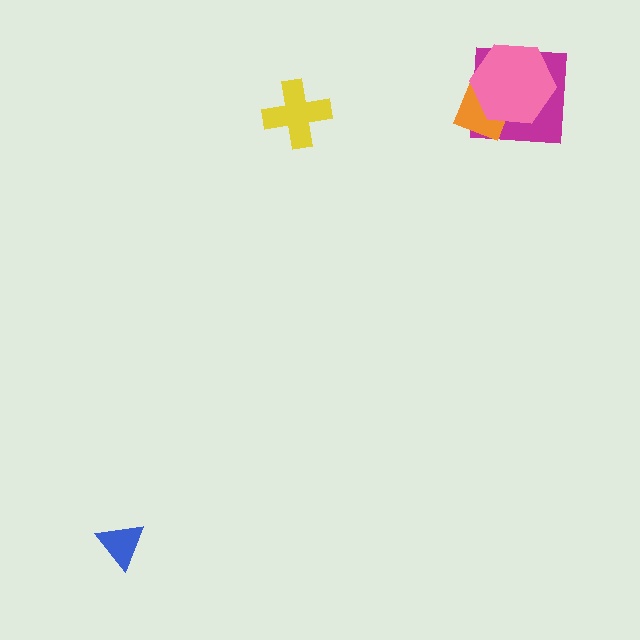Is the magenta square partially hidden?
Yes, it is partially covered by another shape.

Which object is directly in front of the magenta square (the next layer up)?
The orange diamond is directly in front of the magenta square.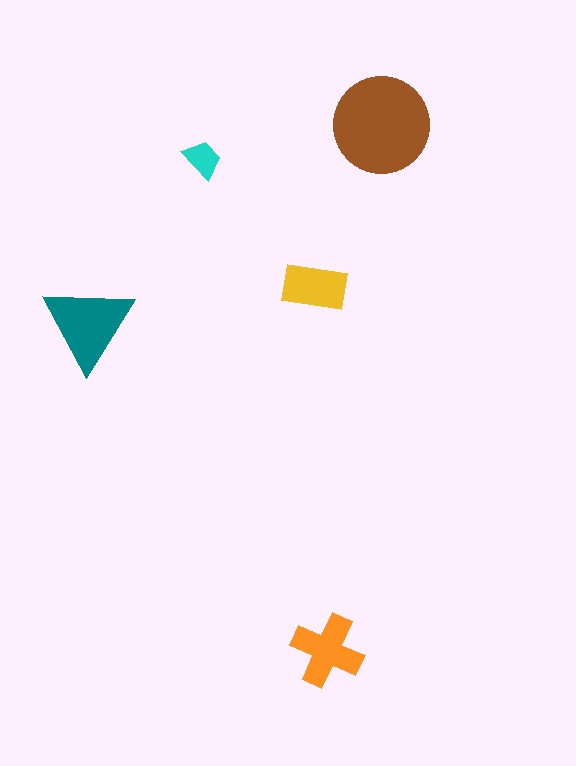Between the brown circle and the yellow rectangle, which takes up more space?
The brown circle.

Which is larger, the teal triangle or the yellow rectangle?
The teal triangle.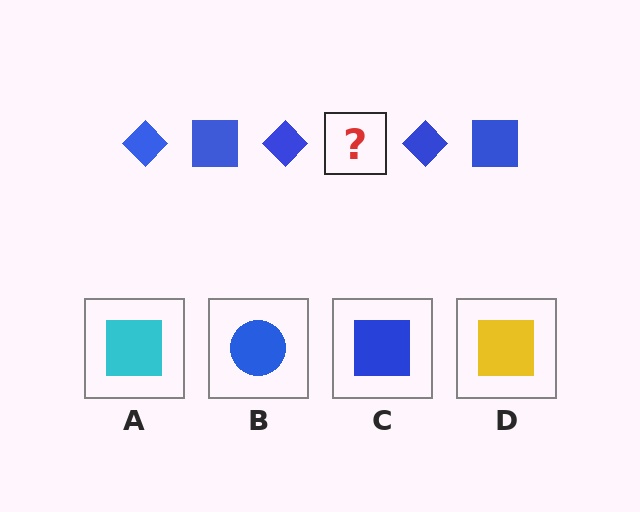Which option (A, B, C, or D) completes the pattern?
C.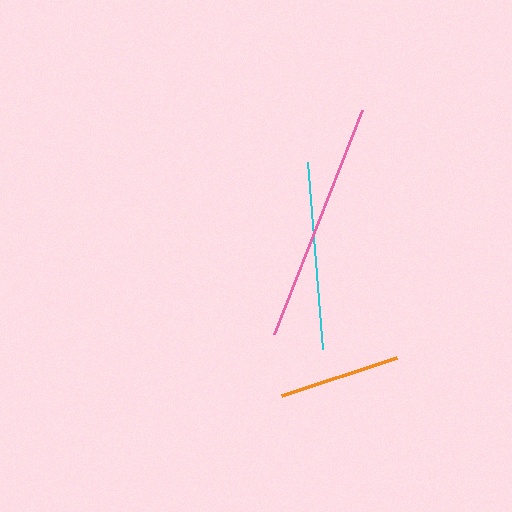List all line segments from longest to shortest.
From longest to shortest: pink, cyan, orange.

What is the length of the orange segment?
The orange segment is approximately 121 pixels long.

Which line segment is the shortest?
The orange line is the shortest at approximately 121 pixels.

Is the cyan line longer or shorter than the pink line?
The pink line is longer than the cyan line.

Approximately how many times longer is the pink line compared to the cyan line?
The pink line is approximately 1.3 times the length of the cyan line.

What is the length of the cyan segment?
The cyan segment is approximately 187 pixels long.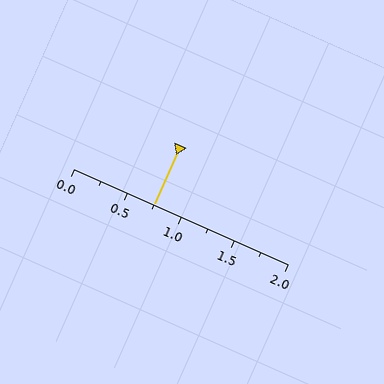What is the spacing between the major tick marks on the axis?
The major ticks are spaced 0.5 apart.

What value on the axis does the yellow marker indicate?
The marker indicates approximately 0.75.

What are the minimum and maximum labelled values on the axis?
The axis runs from 0.0 to 2.0.